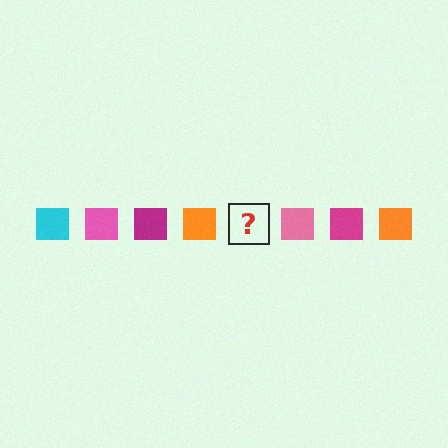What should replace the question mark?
The question mark should be replaced with a cyan square.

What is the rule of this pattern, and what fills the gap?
The rule is that the pattern cycles through cyan, pink, magenta, orange squares. The gap should be filled with a cyan square.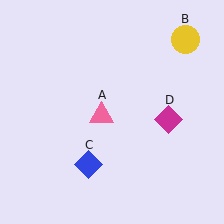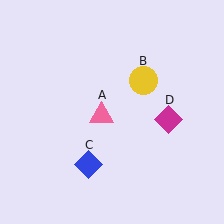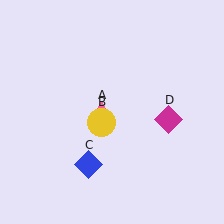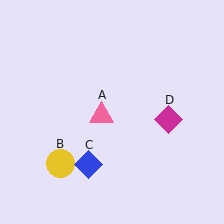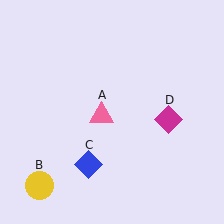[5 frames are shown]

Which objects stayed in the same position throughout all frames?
Pink triangle (object A) and blue diamond (object C) and magenta diamond (object D) remained stationary.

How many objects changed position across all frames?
1 object changed position: yellow circle (object B).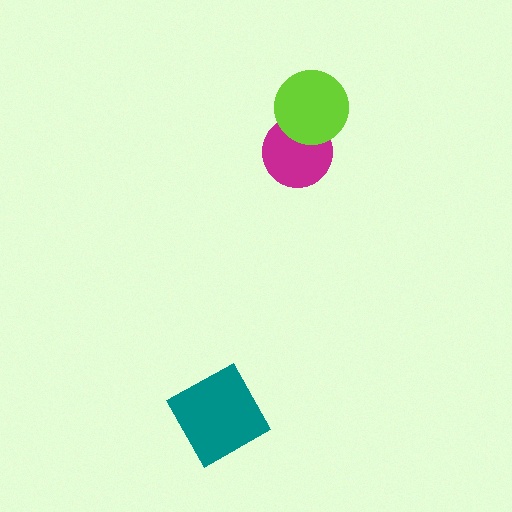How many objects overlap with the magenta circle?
1 object overlaps with the magenta circle.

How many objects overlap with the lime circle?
1 object overlaps with the lime circle.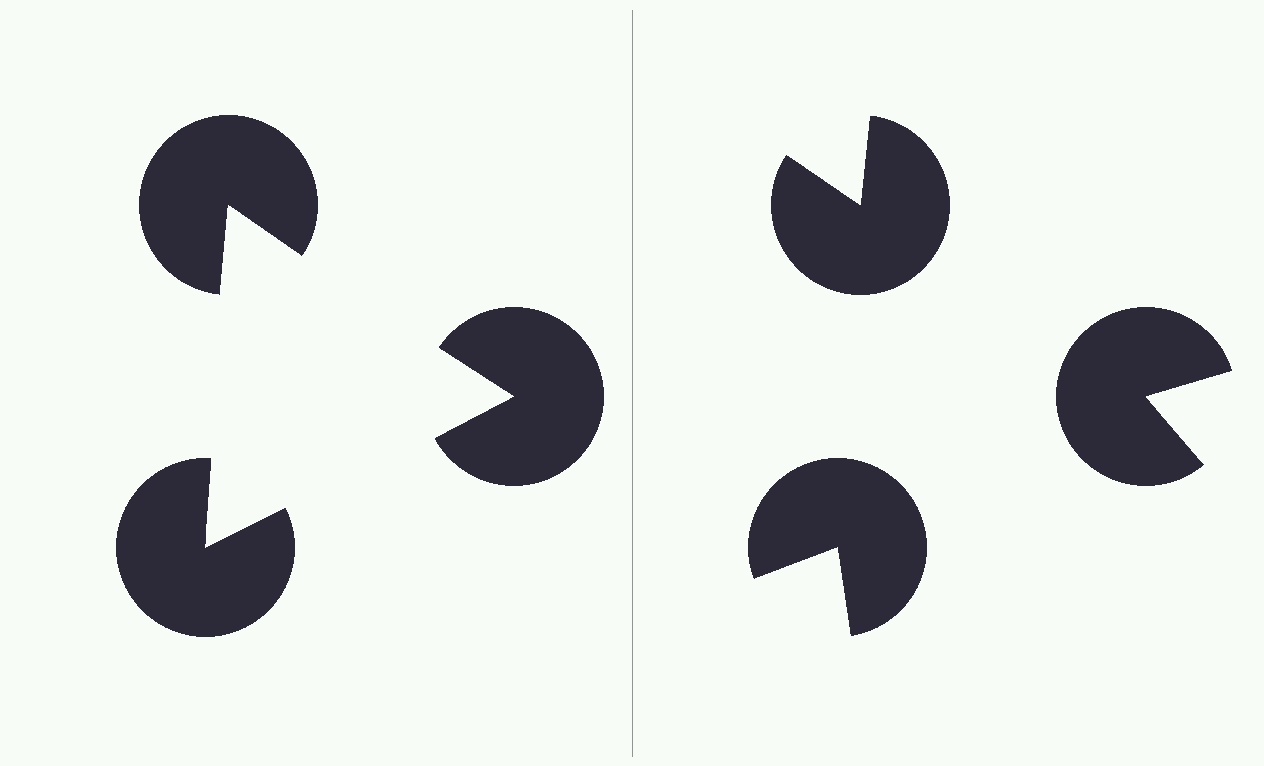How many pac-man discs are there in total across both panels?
6 — 3 on each side.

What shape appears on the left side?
An illusory triangle.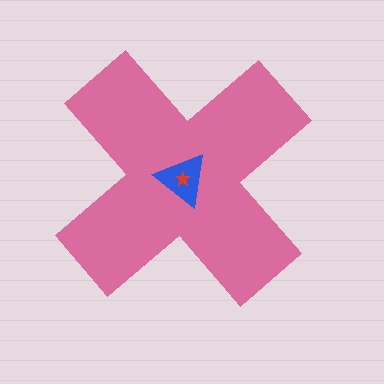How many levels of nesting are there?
3.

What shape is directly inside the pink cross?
The blue triangle.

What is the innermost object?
The red star.